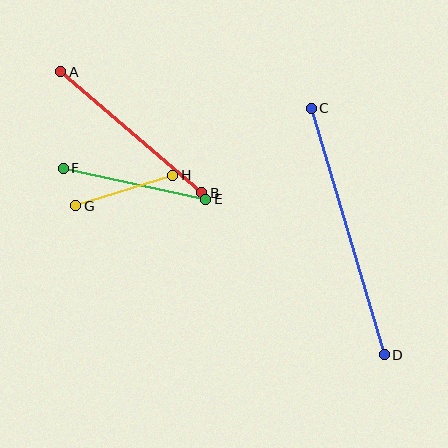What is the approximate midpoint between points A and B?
The midpoint is at approximately (131, 132) pixels.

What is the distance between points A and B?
The distance is approximately 186 pixels.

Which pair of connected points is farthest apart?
Points C and D are farthest apart.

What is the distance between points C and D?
The distance is approximately 257 pixels.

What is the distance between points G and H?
The distance is approximately 102 pixels.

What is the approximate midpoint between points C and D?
The midpoint is at approximately (348, 231) pixels.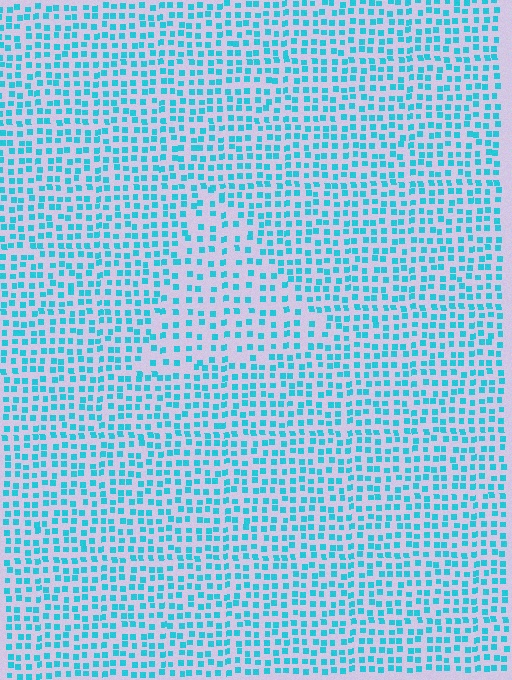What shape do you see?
I see a triangle.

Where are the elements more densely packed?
The elements are more densely packed outside the triangle boundary.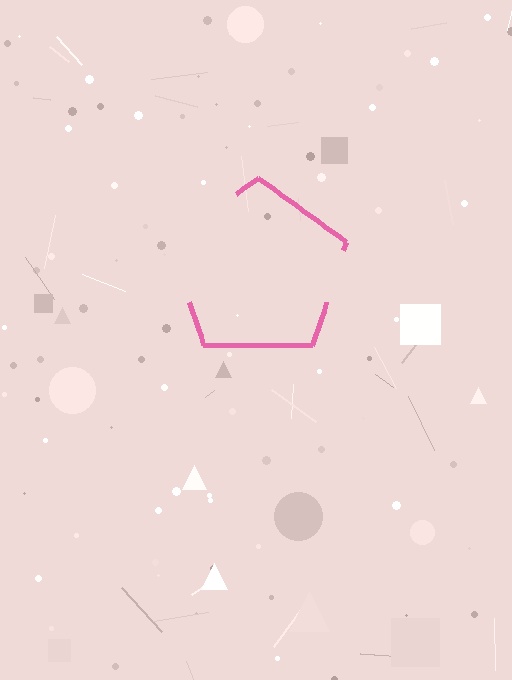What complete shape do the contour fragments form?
The contour fragments form a pentagon.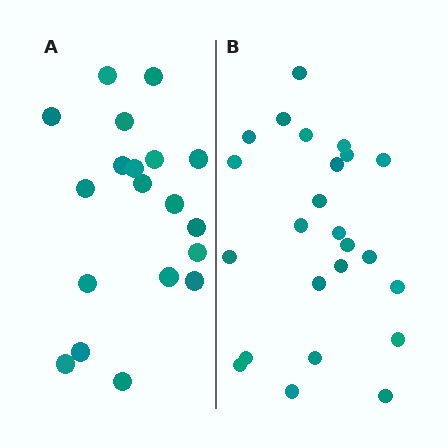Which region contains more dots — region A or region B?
Region B (the right region) has more dots.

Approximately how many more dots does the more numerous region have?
Region B has about 5 more dots than region A.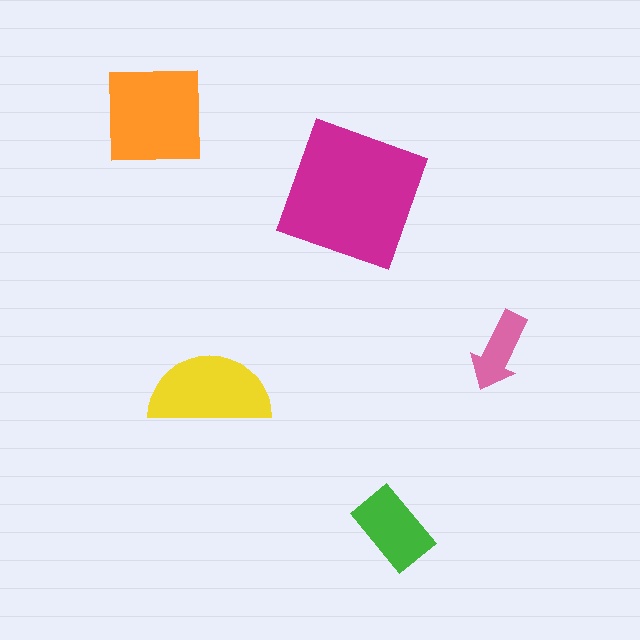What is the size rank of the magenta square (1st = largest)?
1st.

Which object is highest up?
The orange square is topmost.